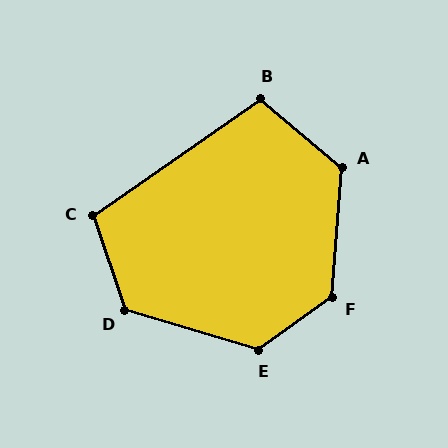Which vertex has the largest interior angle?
F, at approximately 130 degrees.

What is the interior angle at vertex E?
Approximately 128 degrees (obtuse).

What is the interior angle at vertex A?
Approximately 126 degrees (obtuse).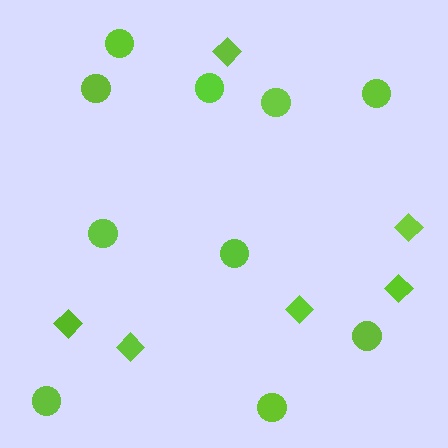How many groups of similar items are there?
There are 2 groups: one group of circles (10) and one group of diamonds (6).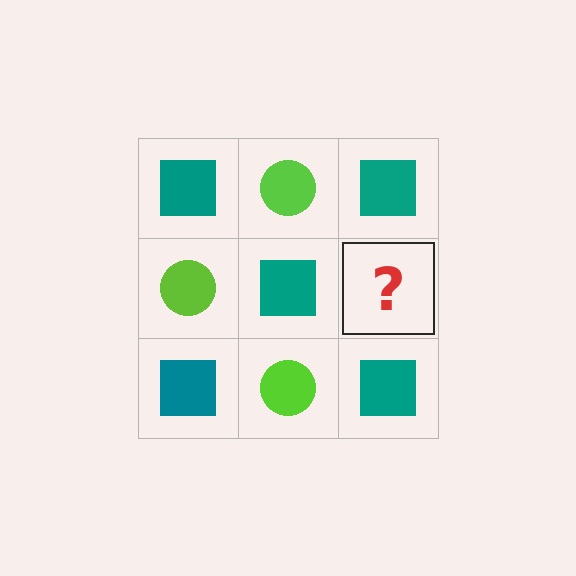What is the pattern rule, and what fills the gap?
The rule is that it alternates teal square and lime circle in a checkerboard pattern. The gap should be filled with a lime circle.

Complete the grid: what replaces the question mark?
The question mark should be replaced with a lime circle.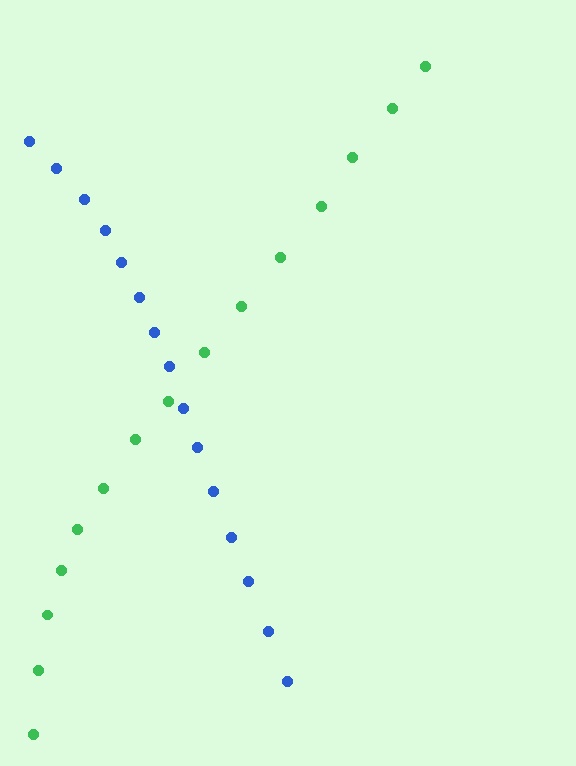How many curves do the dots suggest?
There are 2 distinct paths.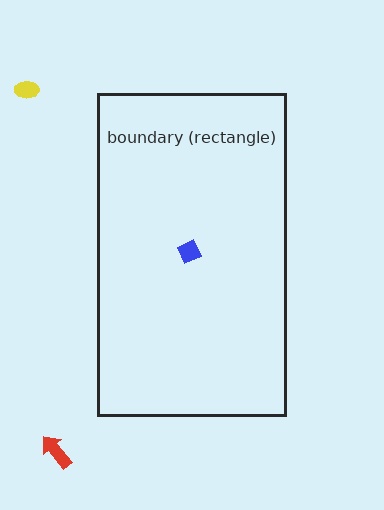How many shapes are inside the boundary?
1 inside, 2 outside.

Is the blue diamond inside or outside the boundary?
Inside.